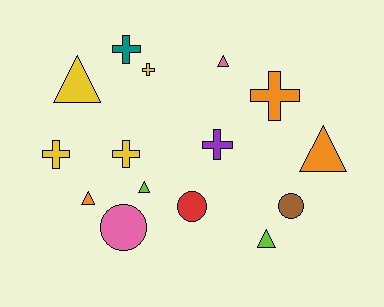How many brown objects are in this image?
There is 1 brown object.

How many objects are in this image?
There are 15 objects.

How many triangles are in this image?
There are 6 triangles.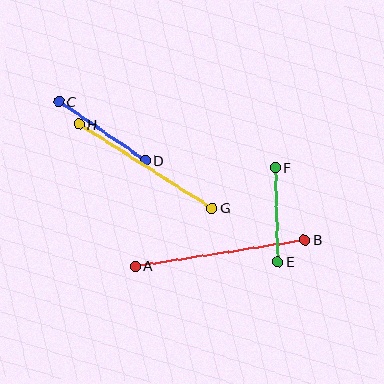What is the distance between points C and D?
The distance is approximately 105 pixels.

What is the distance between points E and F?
The distance is approximately 94 pixels.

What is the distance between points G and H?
The distance is approximately 157 pixels.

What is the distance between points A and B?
The distance is approximately 171 pixels.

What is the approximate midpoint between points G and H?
The midpoint is at approximately (146, 166) pixels.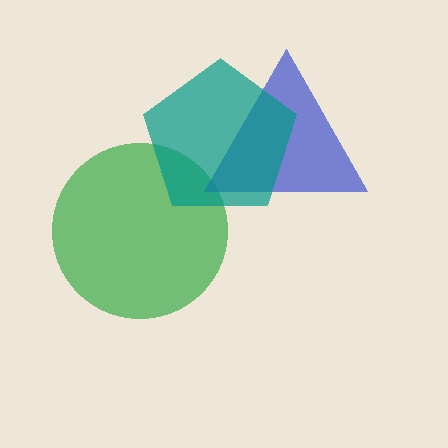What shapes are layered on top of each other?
The layered shapes are: a green circle, a blue triangle, a teal pentagon.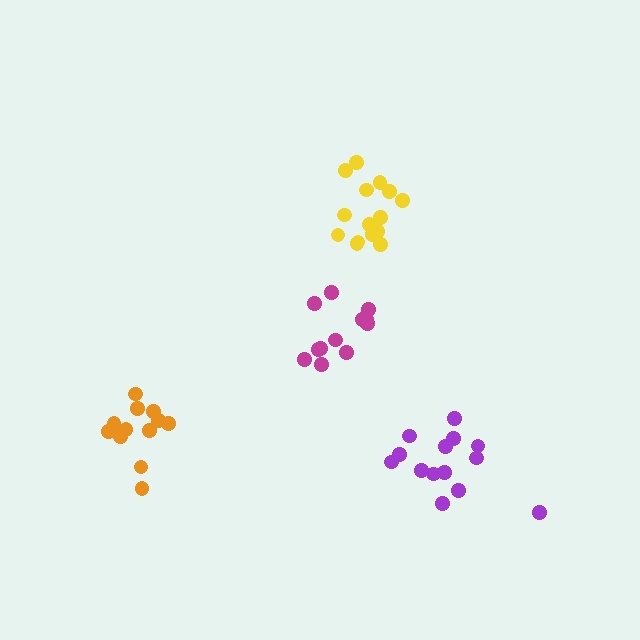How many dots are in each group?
Group 1: 14 dots, Group 2: 12 dots, Group 3: 16 dots, Group 4: 12 dots (54 total).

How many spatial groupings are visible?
There are 4 spatial groupings.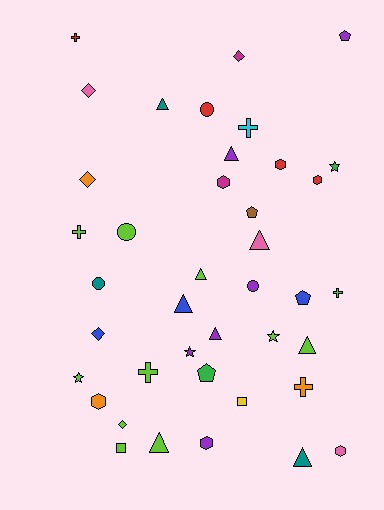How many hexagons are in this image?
There are 6 hexagons.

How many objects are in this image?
There are 40 objects.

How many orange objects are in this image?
There are 3 orange objects.